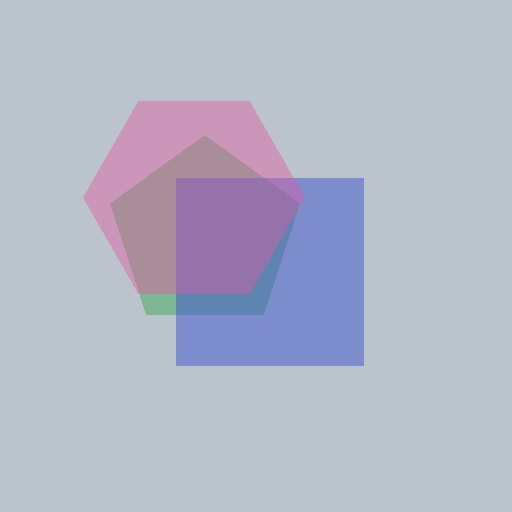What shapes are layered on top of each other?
The layered shapes are: a green pentagon, a blue square, a pink hexagon.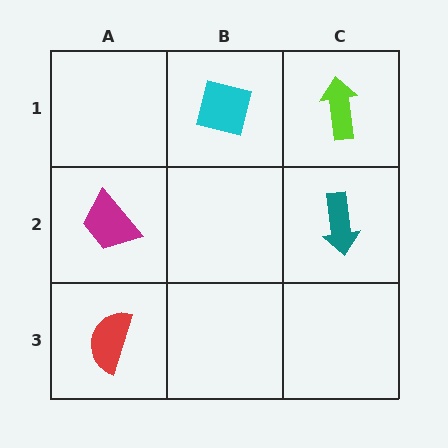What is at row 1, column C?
A lime arrow.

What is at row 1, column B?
A cyan square.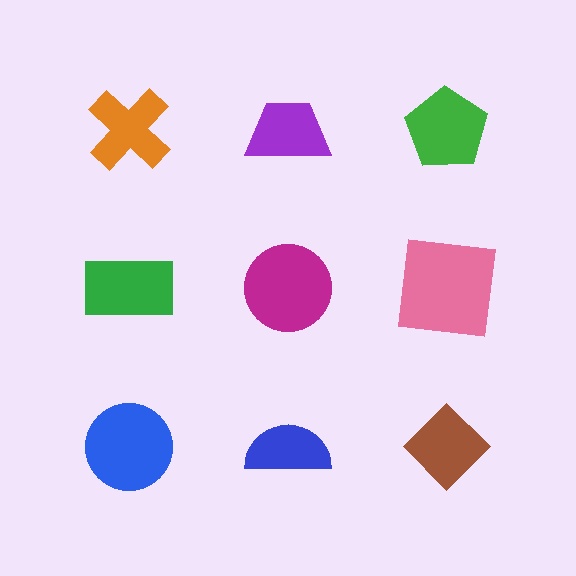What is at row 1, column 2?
A purple trapezoid.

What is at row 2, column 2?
A magenta circle.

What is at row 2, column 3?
A pink square.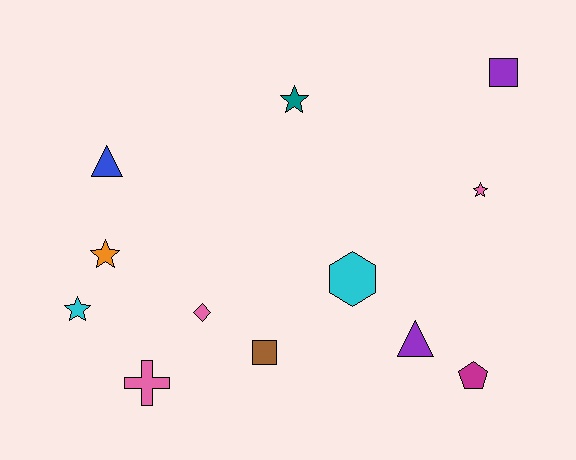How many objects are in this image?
There are 12 objects.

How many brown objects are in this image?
There is 1 brown object.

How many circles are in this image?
There are no circles.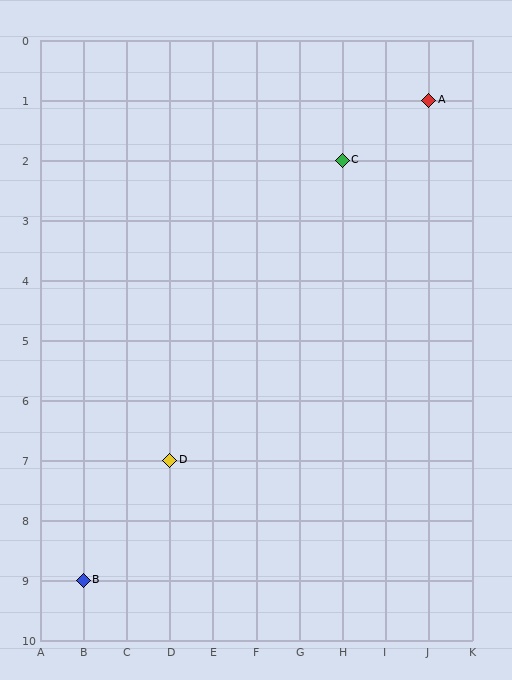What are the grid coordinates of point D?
Point D is at grid coordinates (D, 7).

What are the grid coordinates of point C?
Point C is at grid coordinates (H, 2).